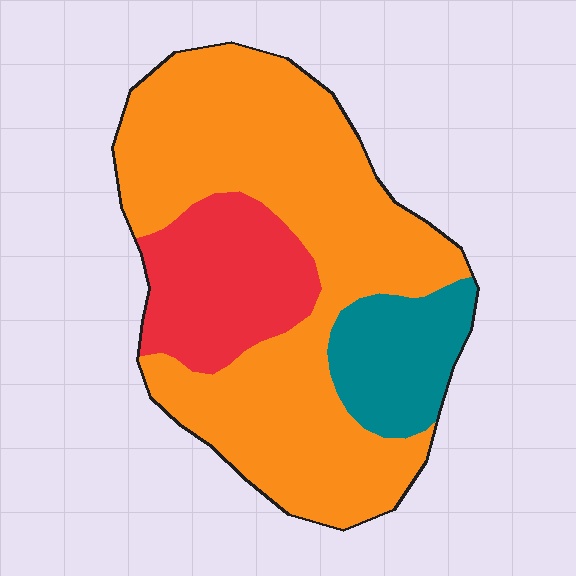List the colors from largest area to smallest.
From largest to smallest: orange, red, teal.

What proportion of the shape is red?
Red covers 20% of the shape.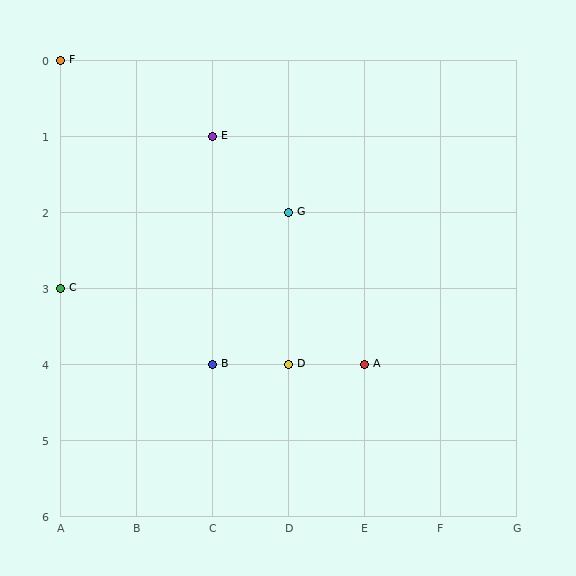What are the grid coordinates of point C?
Point C is at grid coordinates (A, 3).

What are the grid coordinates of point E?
Point E is at grid coordinates (C, 1).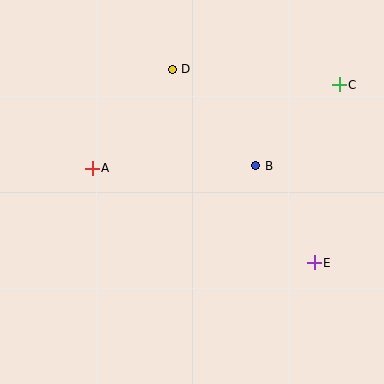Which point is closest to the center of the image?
Point B at (256, 166) is closest to the center.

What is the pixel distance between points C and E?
The distance between C and E is 180 pixels.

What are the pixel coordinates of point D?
Point D is at (172, 69).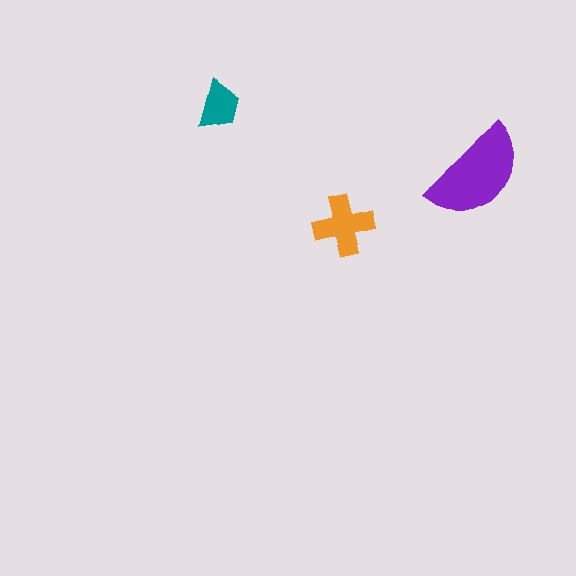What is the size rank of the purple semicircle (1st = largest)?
1st.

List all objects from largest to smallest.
The purple semicircle, the orange cross, the teal trapezoid.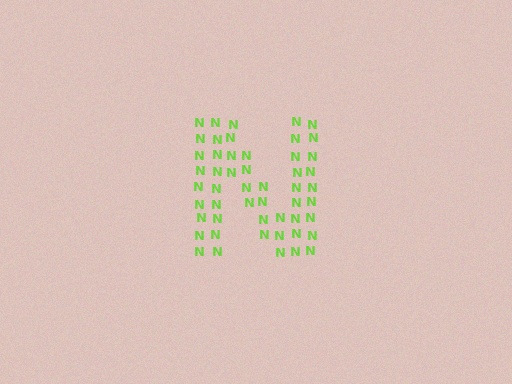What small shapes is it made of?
It is made of small letter N's.